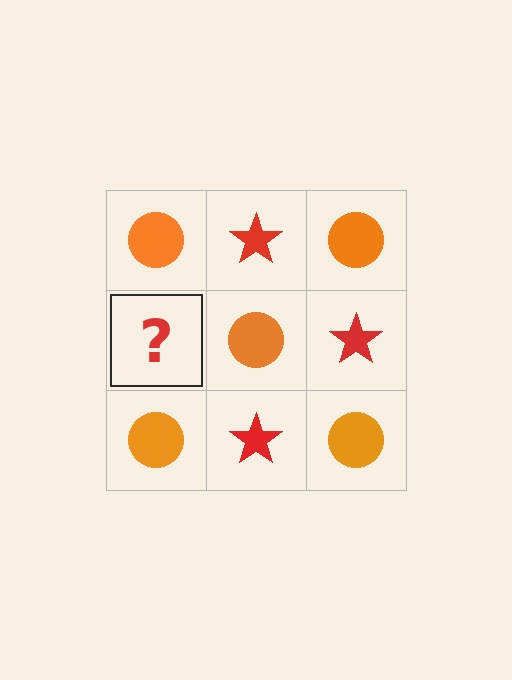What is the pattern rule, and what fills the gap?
The rule is that it alternates orange circle and red star in a checkerboard pattern. The gap should be filled with a red star.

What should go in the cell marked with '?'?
The missing cell should contain a red star.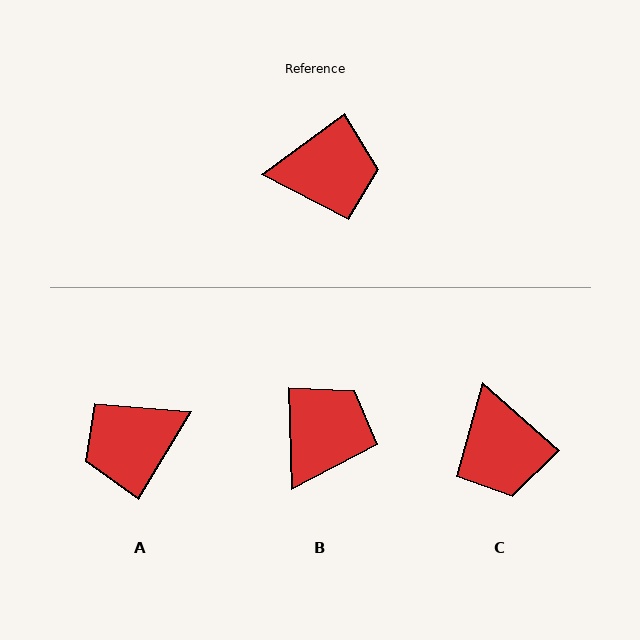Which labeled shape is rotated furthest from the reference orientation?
A, about 158 degrees away.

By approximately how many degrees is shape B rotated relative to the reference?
Approximately 55 degrees counter-clockwise.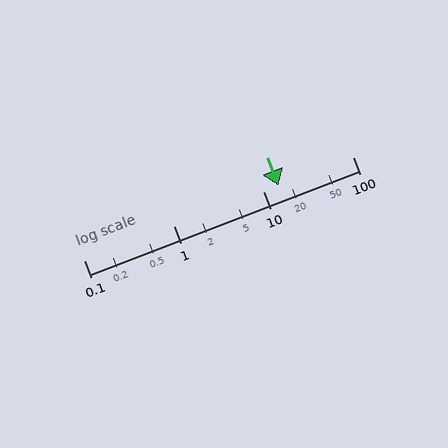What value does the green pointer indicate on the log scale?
The pointer indicates approximately 15.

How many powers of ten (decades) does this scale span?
The scale spans 3 decades, from 0.1 to 100.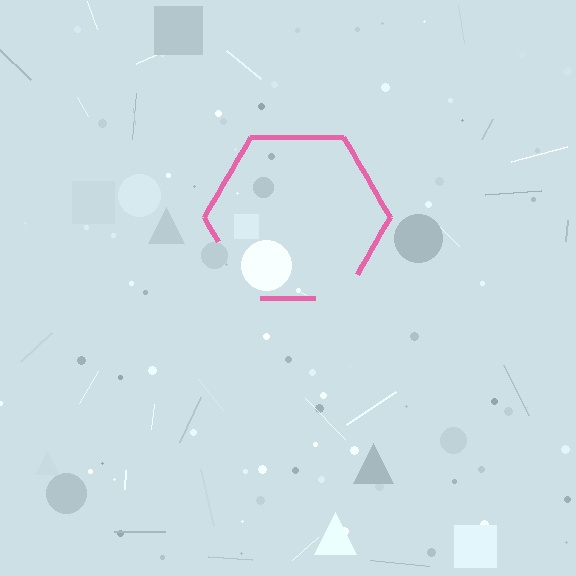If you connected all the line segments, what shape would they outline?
They would outline a hexagon.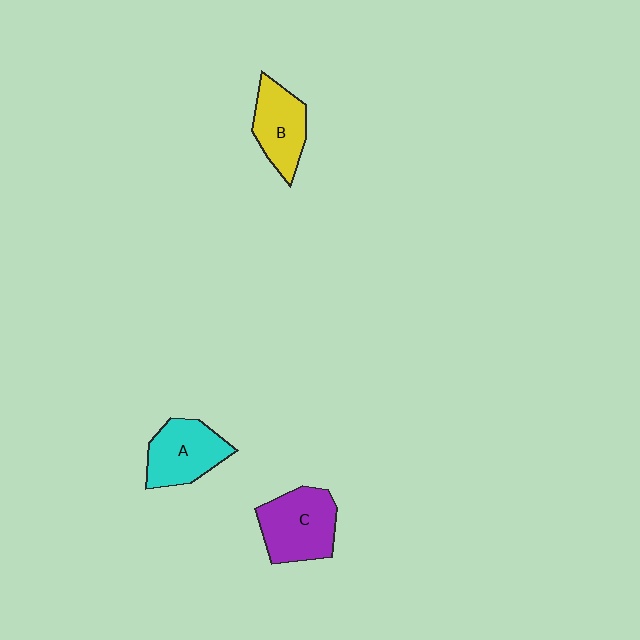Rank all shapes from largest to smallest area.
From largest to smallest: C (purple), A (cyan), B (yellow).